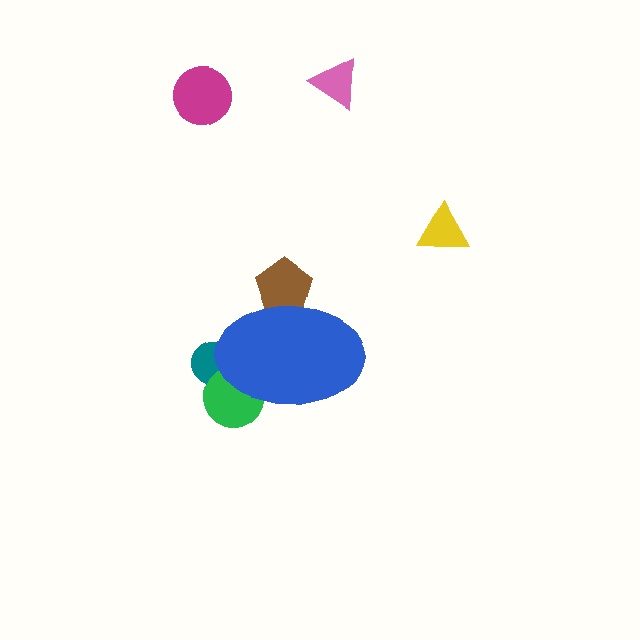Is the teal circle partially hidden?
Yes, the teal circle is partially hidden behind the blue ellipse.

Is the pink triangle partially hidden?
No, the pink triangle is fully visible.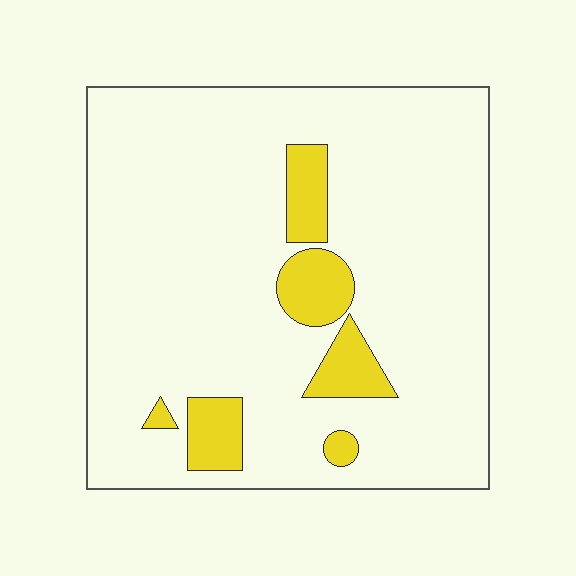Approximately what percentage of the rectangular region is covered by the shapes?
Approximately 10%.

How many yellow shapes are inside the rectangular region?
6.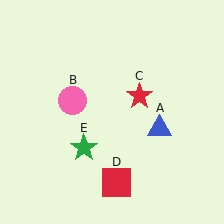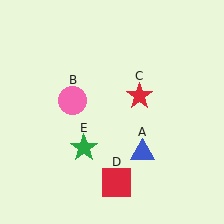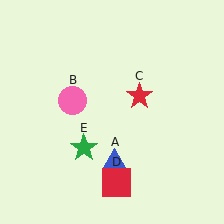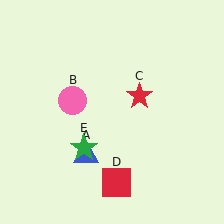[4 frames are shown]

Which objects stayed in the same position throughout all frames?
Pink circle (object B) and red star (object C) and red square (object D) and green star (object E) remained stationary.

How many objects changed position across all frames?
1 object changed position: blue triangle (object A).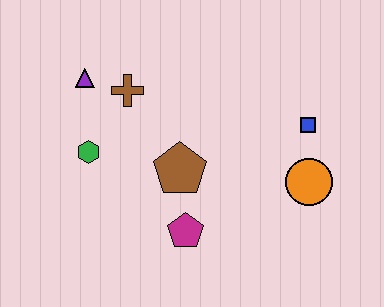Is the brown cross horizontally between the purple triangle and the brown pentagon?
Yes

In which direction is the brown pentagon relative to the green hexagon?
The brown pentagon is to the right of the green hexagon.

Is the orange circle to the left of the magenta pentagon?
No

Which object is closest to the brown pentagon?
The magenta pentagon is closest to the brown pentagon.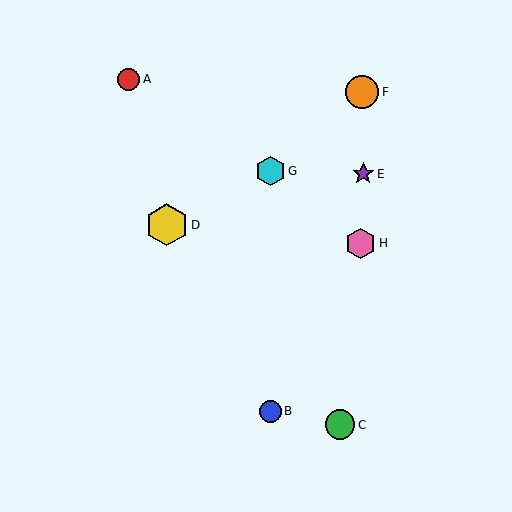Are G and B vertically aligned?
Yes, both are at x≈270.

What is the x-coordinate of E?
Object E is at x≈363.